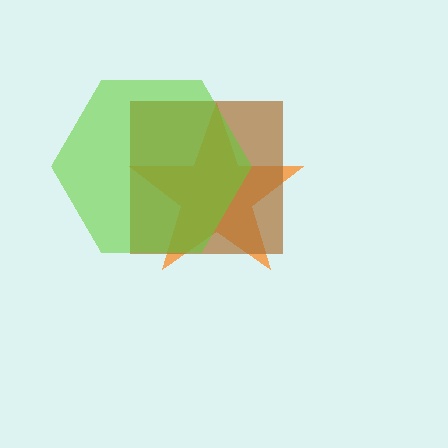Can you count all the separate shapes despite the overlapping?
Yes, there are 3 separate shapes.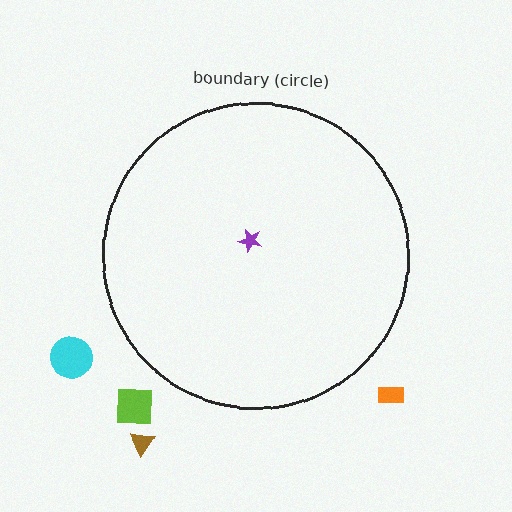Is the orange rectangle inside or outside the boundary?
Outside.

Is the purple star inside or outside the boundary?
Inside.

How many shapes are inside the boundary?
1 inside, 4 outside.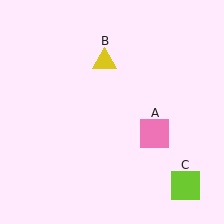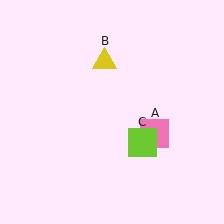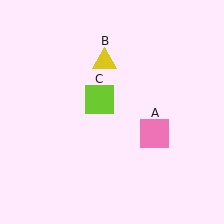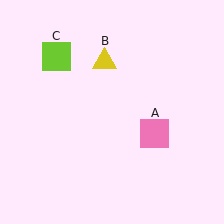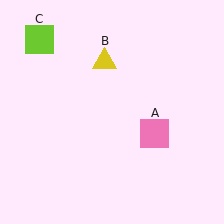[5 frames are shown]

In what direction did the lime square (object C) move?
The lime square (object C) moved up and to the left.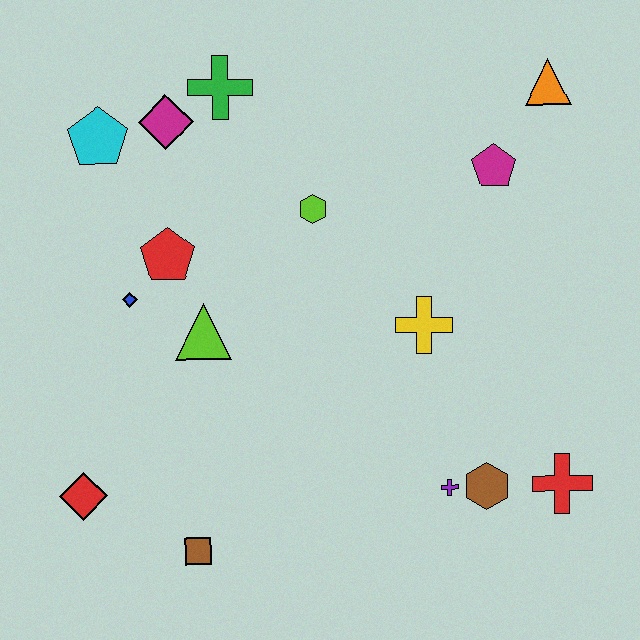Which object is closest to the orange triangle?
The magenta pentagon is closest to the orange triangle.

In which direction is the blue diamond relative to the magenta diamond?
The blue diamond is below the magenta diamond.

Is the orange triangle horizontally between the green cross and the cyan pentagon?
No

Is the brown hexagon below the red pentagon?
Yes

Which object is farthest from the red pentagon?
The red cross is farthest from the red pentagon.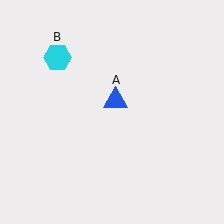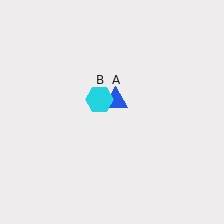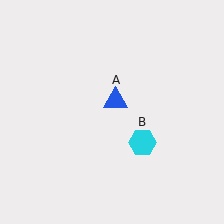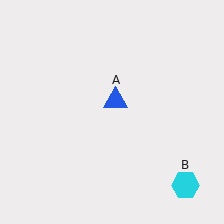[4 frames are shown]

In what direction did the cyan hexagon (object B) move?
The cyan hexagon (object B) moved down and to the right.